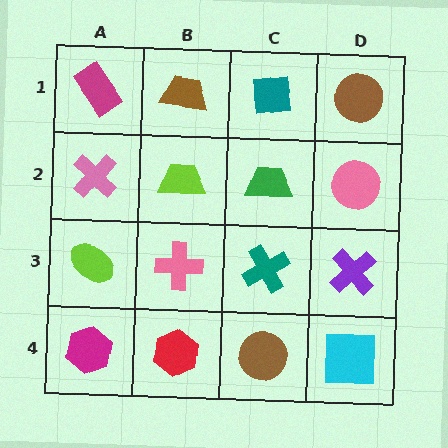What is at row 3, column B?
A pink cross.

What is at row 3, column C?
A teal cross.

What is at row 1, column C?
A teal square.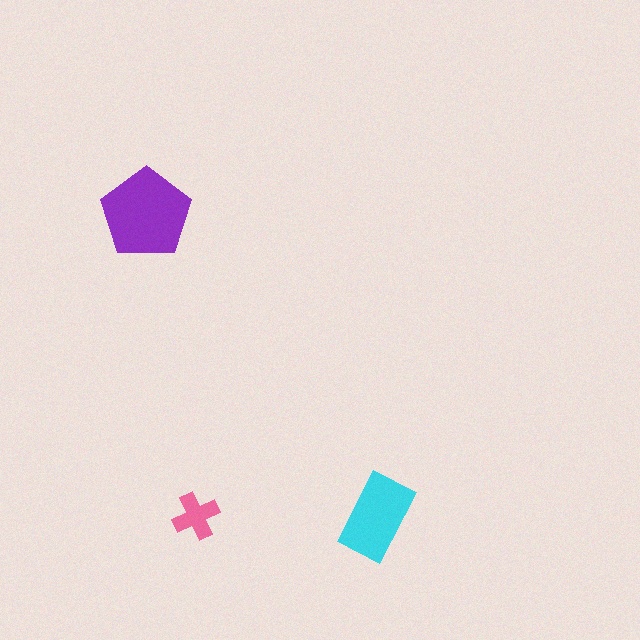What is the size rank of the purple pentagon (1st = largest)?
1st.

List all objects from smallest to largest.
The pink cross, the cyan rectangle, the purple pentagon.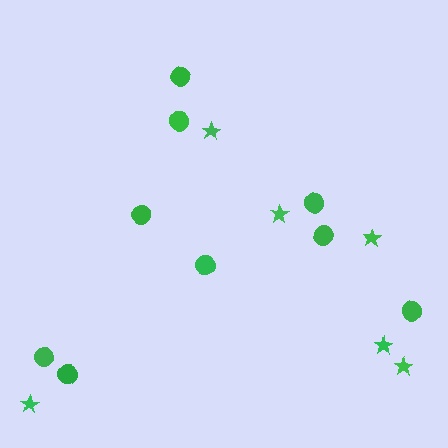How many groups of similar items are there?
There are 2 groups: one group of stars (6) and one group of circles (9).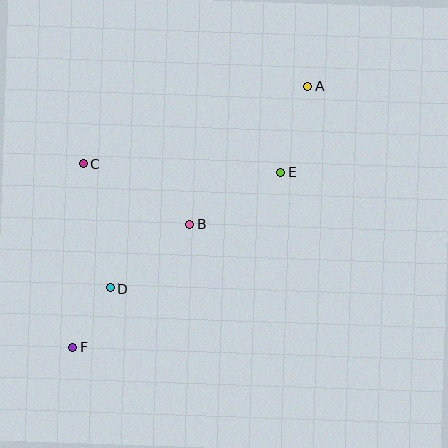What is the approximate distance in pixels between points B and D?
The distance between B and D is approximately 103 pixels.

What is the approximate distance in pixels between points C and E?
The distance between C and E is approximately 198 pixels.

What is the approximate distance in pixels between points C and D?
The distance between C and D is approximately 128 pixels.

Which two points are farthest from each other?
Points A and F are farthest from each other.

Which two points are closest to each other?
Points D and F are closest to each other.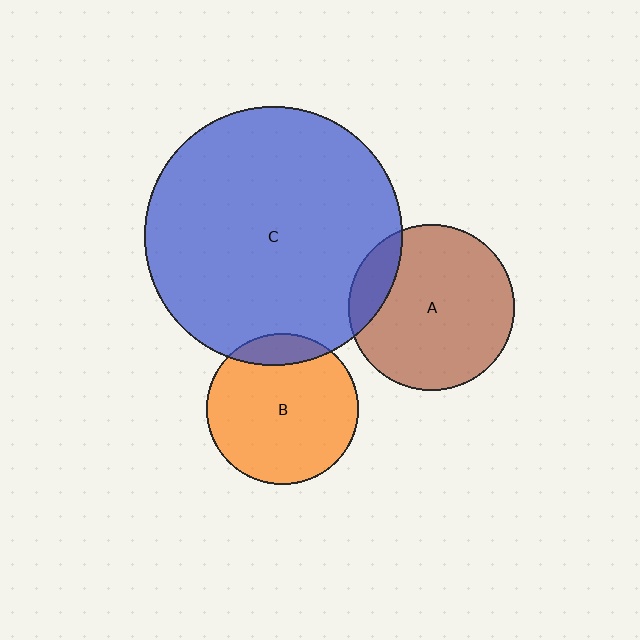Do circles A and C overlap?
Yes.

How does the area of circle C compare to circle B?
Approximately 2.9 times.